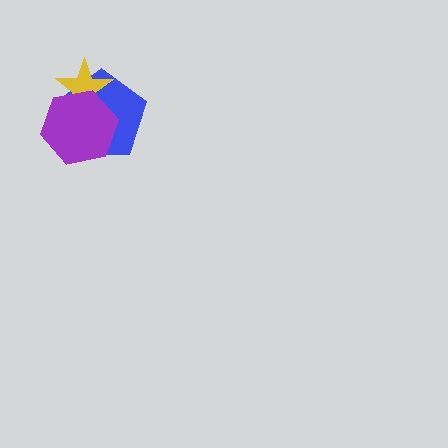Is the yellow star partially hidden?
Yes, it is partially covered by another shape.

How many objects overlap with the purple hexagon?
2 objects overlap with the purple hexagon.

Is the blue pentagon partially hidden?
Yes, it is partially covered by another shape.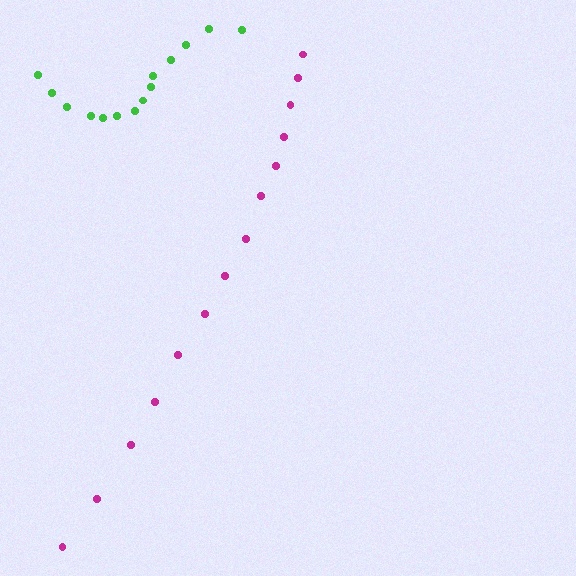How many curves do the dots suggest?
There are 2 distinct paths.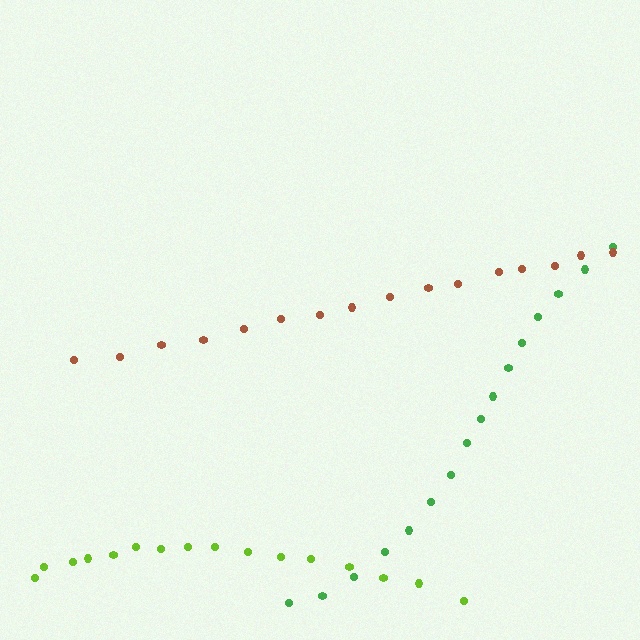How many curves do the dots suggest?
There are 3 distinct paths.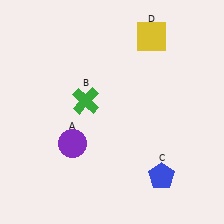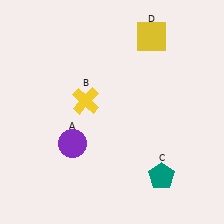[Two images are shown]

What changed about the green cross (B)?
In Image 1, B is green. In Image 2, it changed to yellow.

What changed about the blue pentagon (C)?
In Image 1, C is blue. In Image 2, it changed to teal.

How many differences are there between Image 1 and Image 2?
There are 2 differences between the two images.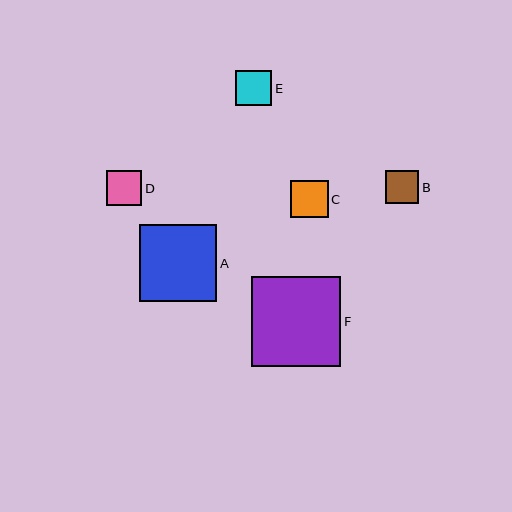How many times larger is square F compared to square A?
Square F is approximately 1.2 times the size of square A.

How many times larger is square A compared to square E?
Square A is approximately 2.2 times the size of square E.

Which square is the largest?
Square F is the largest with a size of approximately 90 pixels.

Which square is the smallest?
Square B is the smallest with a size of approximately 33 pixels.